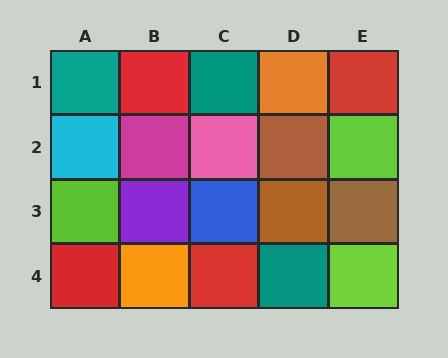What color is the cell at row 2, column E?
Lime.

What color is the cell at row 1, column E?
Red.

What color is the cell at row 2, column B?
Magenta.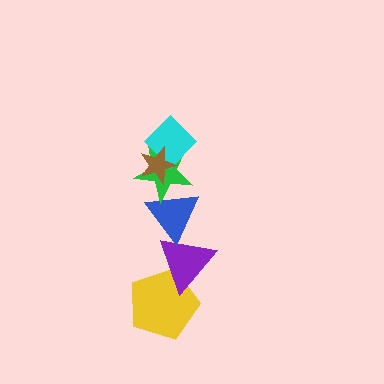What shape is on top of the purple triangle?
The blue triangle is on top of the purple triangle.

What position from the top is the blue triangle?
The blue triangle is 4th from the top.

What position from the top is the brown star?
The brown star is 1st from the top.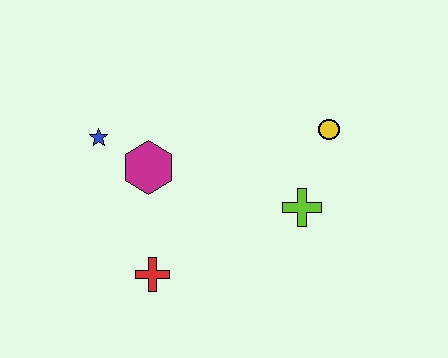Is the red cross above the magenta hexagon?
No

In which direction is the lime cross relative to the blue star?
The lime cross is to the right of the blue star.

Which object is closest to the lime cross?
The yellow circle is closest to the lime cross.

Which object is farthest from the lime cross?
The blue star is farthest from the lime cross.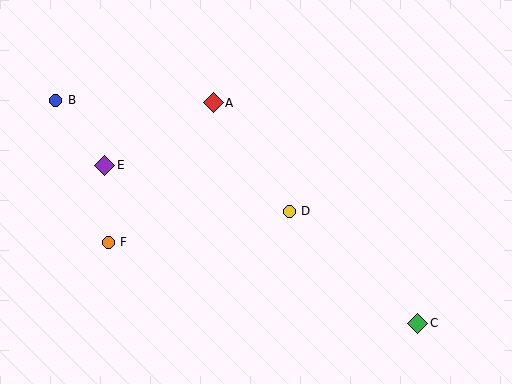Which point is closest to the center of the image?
Point D at (289, 211) is closest to the center.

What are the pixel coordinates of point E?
Point E is at (105, 165).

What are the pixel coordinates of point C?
Point C is at (418, 323).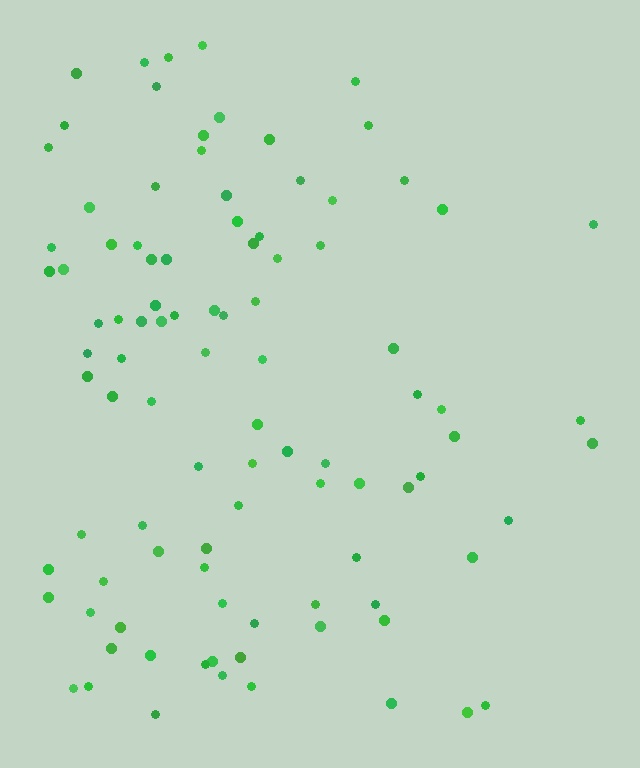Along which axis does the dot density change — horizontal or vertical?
Horizontal.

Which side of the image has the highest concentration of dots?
The left.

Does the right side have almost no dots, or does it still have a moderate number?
Still a moderate number, just noticeably fewer than the left.